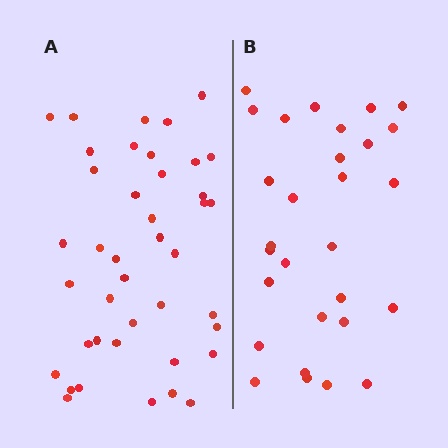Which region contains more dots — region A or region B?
Region A (the left region) has more dots.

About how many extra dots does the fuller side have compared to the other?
Region A has roughly 12 or so more dots than region B.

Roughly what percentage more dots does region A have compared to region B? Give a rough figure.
About 40% more.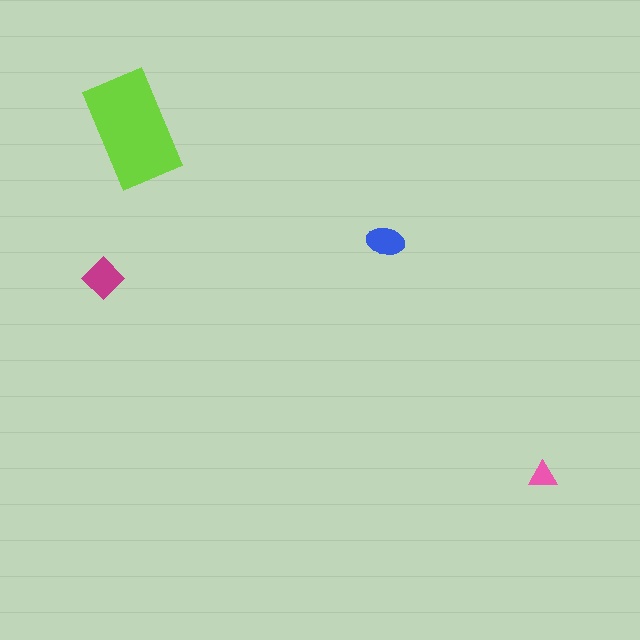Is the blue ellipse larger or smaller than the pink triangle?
Larger.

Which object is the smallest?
The pink triangle.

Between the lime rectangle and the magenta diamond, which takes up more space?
The lime rectangle.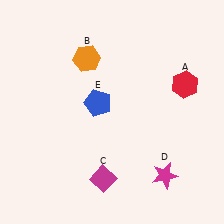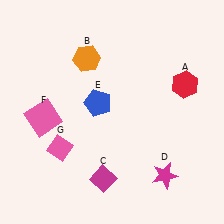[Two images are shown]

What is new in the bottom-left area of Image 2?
A pink square (F) was added in the bottom-left area of Image 2.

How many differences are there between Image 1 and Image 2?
There are 2 differences between the two images.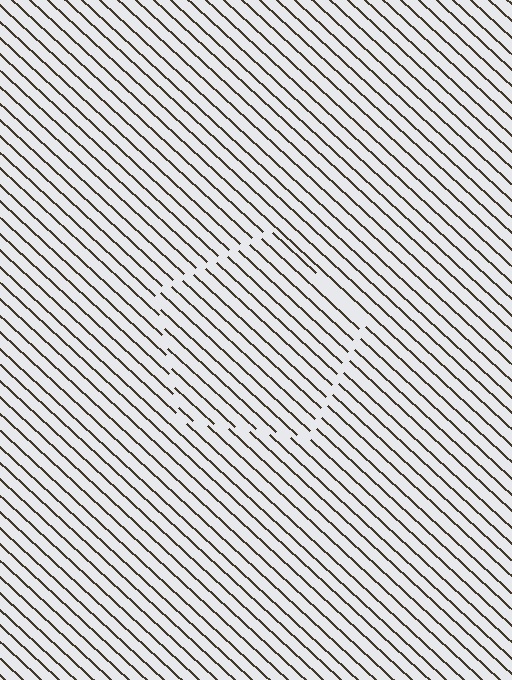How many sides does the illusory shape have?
5 sides — the line-ends trace a pentagon.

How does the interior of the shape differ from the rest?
The interior of the shape contains the same grating, shifted by half a period — the contour is defined by the phase discontinuity where line-ends from the inner and outer gratings abut.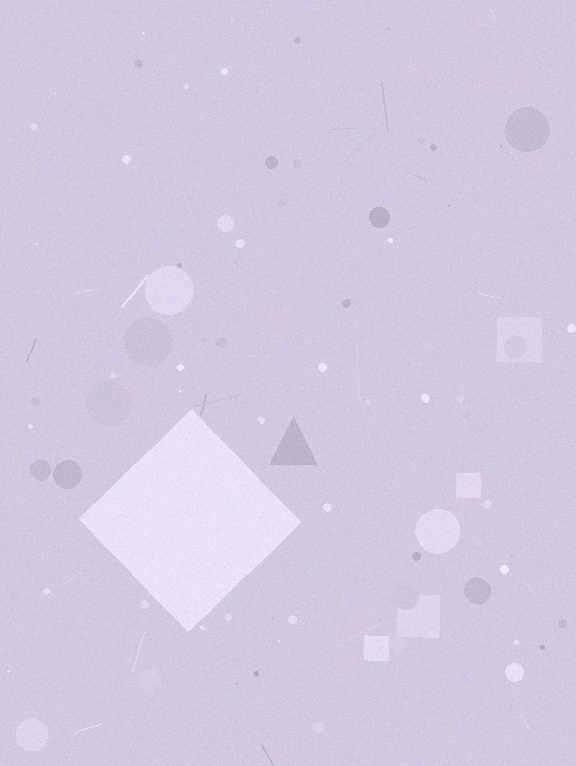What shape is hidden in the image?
A diamond is hidden in the image.